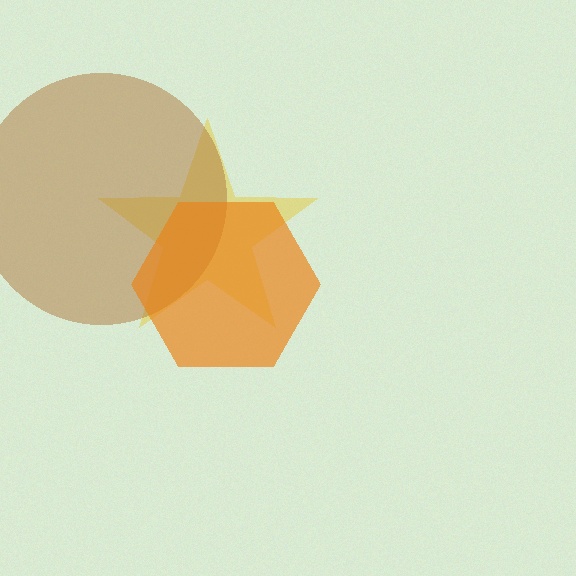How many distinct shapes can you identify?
There are 3 distinct shapes: a yellow star, a brown circle, an orange hexagon.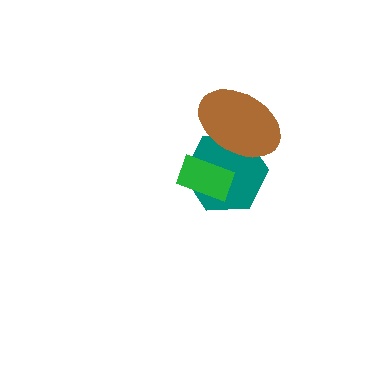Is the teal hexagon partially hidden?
Yes, it is partially covered by another shape.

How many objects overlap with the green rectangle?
1 object overlaps with the green rectangle.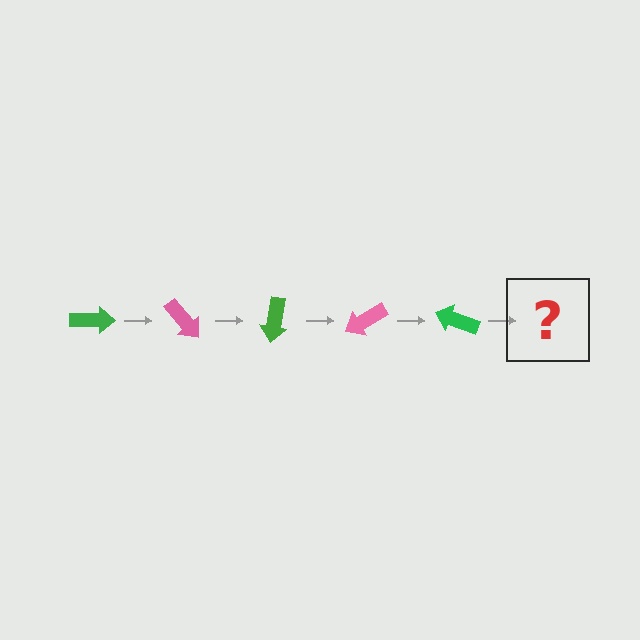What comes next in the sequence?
The next element should be a pink arrow, rotated 250 degrees from the start.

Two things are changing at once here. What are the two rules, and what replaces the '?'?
The two rules are that it rotates 50 degrees each step and the color cycles through green and pink. The '?' should be a pink arrow, rotated 250 degrees from the start.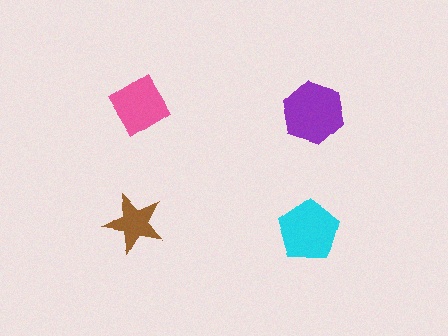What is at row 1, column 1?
A pink diamond.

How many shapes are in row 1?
2 shapes.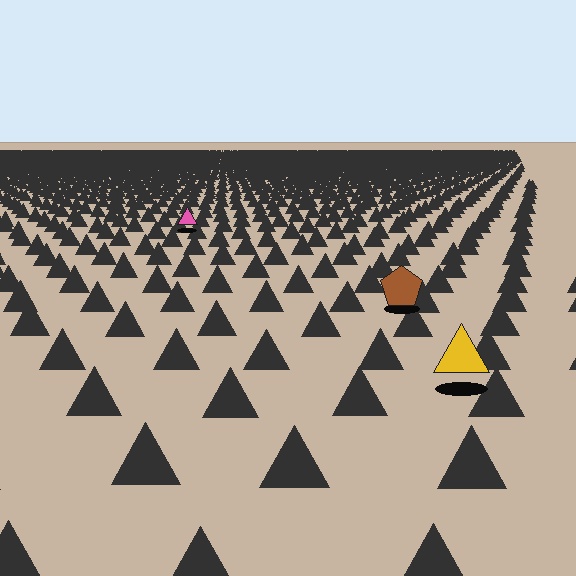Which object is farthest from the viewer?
The pink triangle is farthest from the viewer. It appears smaller and the ground texture around it is denser.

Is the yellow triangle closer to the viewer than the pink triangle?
Yes. The yellow triangle is closer — you can tell from the texture gradient: the ground texture is coarser near it.